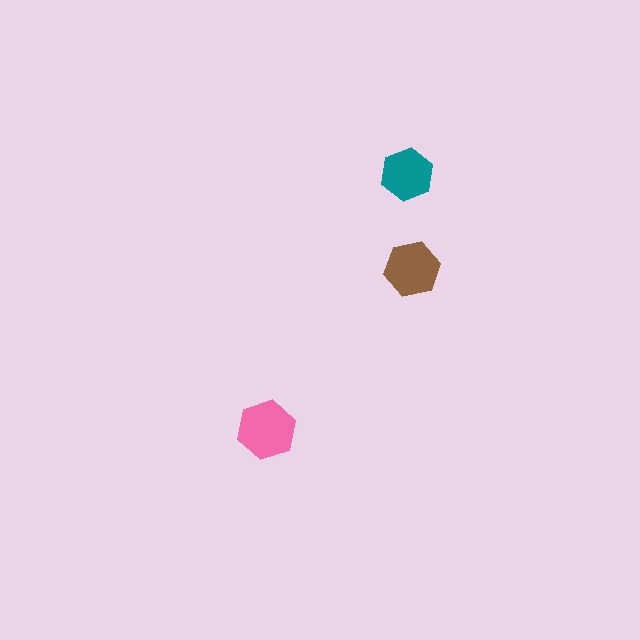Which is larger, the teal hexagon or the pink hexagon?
The pink one.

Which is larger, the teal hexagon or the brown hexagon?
The brown one.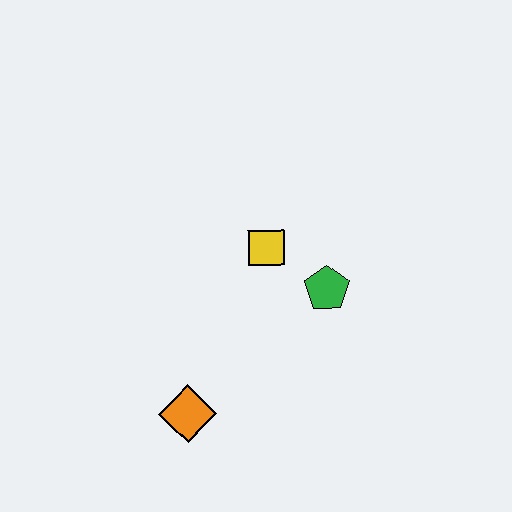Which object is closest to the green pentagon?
The yellow square is closest to the green pentagon.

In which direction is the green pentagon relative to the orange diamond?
The green pentagon is to the right of the orange diamond.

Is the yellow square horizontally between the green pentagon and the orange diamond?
Yes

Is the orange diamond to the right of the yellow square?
No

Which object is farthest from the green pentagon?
The orange diamond is farthest from the green pentagon.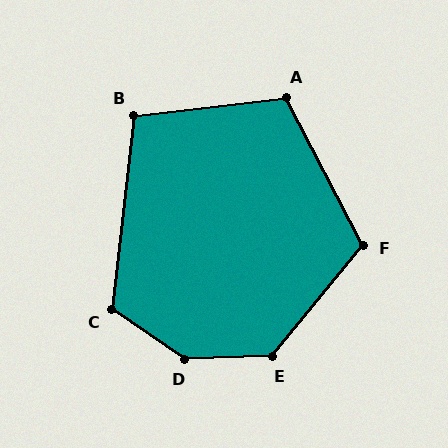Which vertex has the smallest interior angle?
B, at approximately 103 degrees.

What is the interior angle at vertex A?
Approximately 111 degrees (obtuse).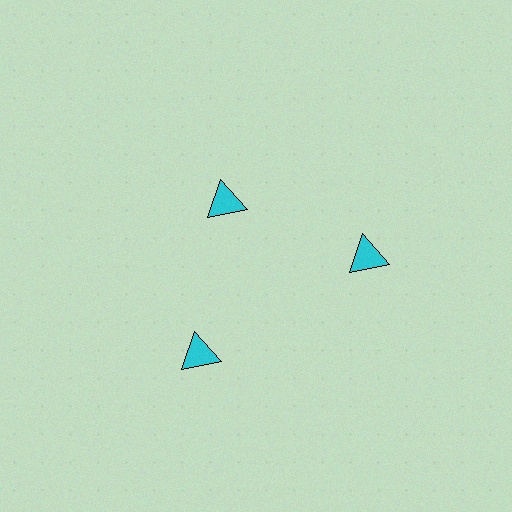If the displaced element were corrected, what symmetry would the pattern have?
It would have 3-fold rotational symmetry — the pattern would map onto itself every 120 degrees.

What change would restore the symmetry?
The symmetry would be restored by moving it outward, back onto the ring so that all 3 triangles sit at equal angles and equal distance from the center.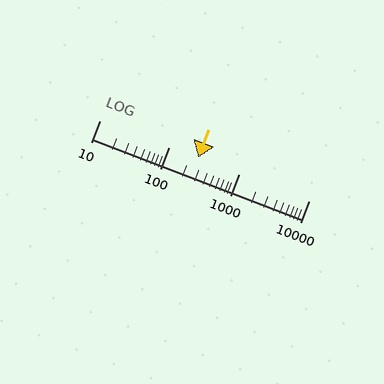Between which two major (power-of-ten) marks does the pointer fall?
The pointer is between 100 and 1000.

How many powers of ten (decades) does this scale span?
The scale spans 3 decades, from 10 to 10000.